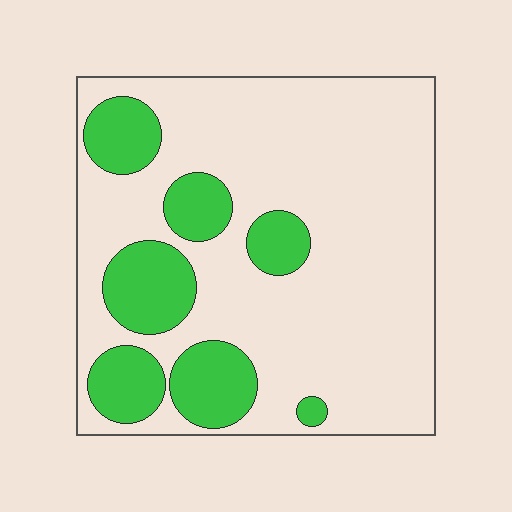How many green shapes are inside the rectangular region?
7.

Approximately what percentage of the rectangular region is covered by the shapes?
Approximately 25%.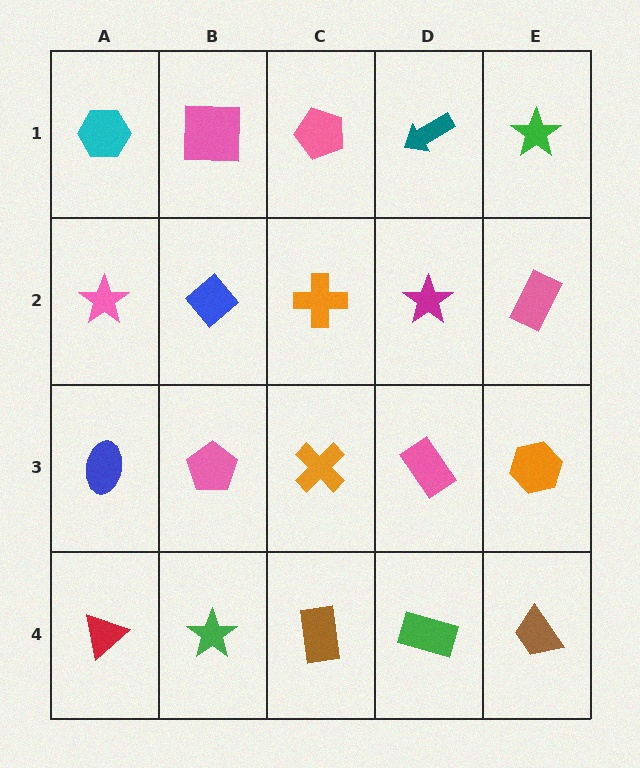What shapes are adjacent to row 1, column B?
A blue diamond (row 2, column B), a cyan hexagon (row 1, column A), a pink pentagon (row 1, column C).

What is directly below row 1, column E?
A pink rectangle.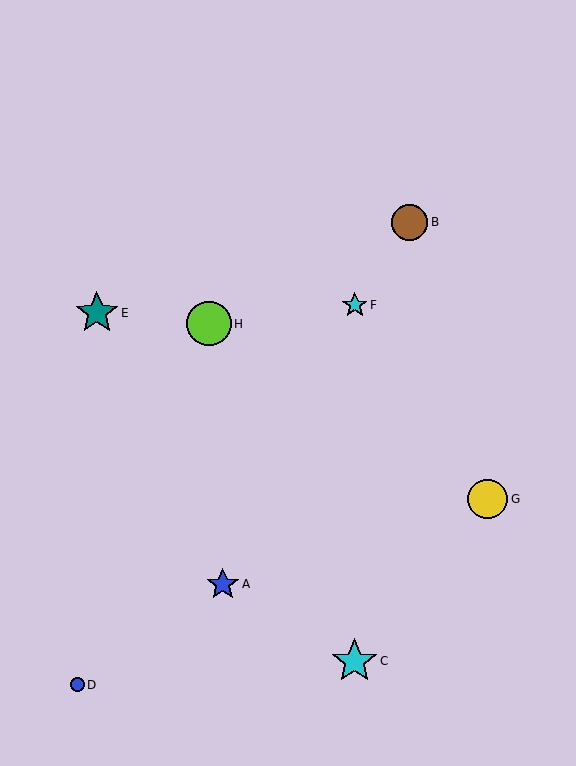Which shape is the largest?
The cyan star (labeled C) is the largest.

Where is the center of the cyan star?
The center of the cyan star is at (355, 305).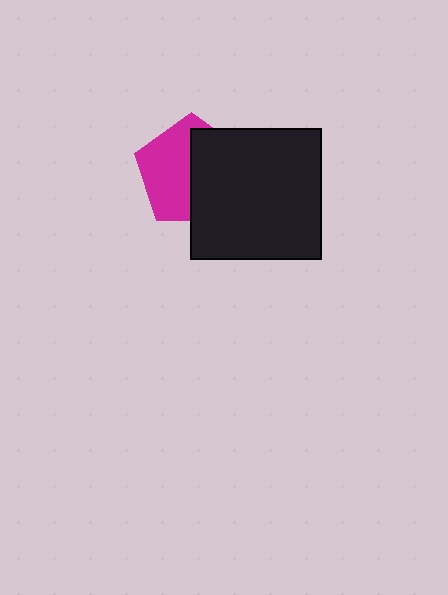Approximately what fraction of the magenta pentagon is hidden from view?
Roughly 50% of the magenta pentagon is hidden behind the black square.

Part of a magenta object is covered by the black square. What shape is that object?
It is a pentagon.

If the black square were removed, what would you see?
You would see the complete magenta pentagon.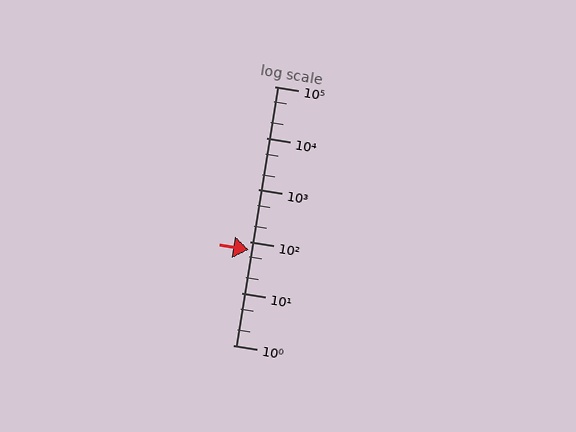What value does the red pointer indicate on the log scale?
The pointer indicates approximately 70.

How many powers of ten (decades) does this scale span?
The scale spans 5 decades, from 1 to 100000.